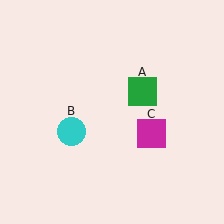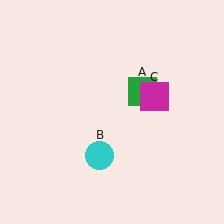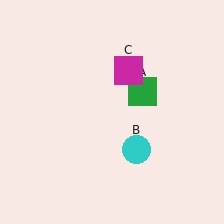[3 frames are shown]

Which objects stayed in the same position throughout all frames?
Green square (object A) remained stationary.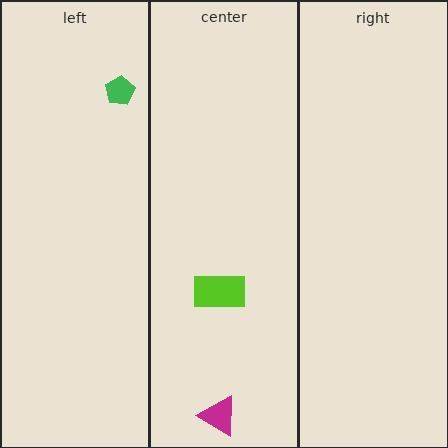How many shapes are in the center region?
2.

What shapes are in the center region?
The lime rectangle, the magenta triangle.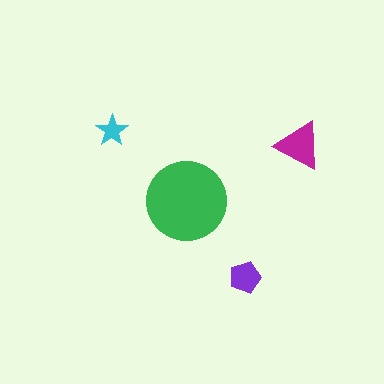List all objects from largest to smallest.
The green circle, the magenta triangle, the purple pentagon, the cyan star.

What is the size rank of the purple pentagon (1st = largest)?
3rd.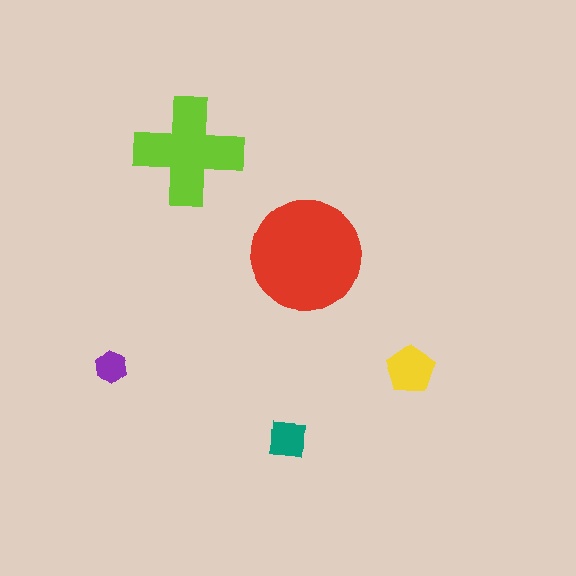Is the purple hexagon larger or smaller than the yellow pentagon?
Smaller.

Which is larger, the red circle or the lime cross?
The red circle.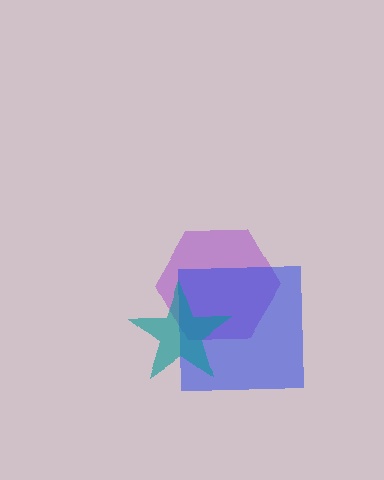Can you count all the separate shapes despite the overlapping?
Yes, there are 3 separate shapes.